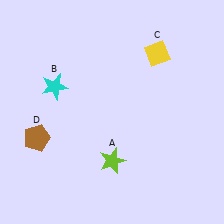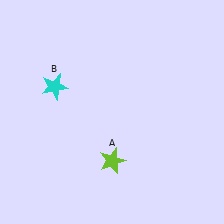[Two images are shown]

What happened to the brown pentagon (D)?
The brown pentagon (D) was removed in Image 2. It was in the bottom-left area of Image 1.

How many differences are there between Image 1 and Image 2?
There are 2 differences between the two images.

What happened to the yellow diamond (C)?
The yellow diamond (C) was removed in Image 2. It was in the top-right area of Image 1.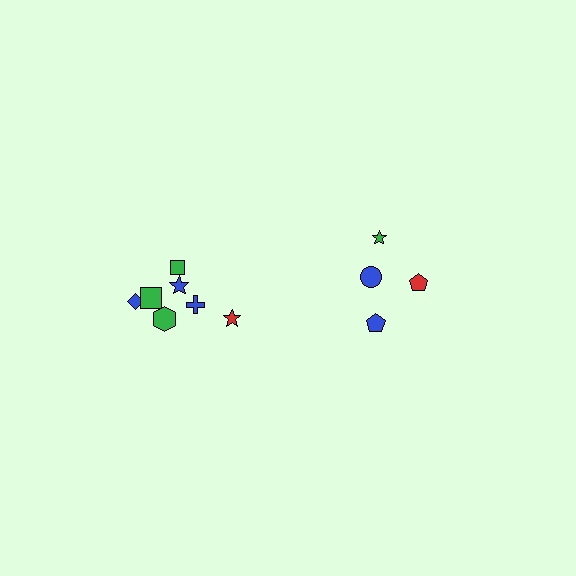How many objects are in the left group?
There are 7 objects.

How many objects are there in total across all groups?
There are 11 objects.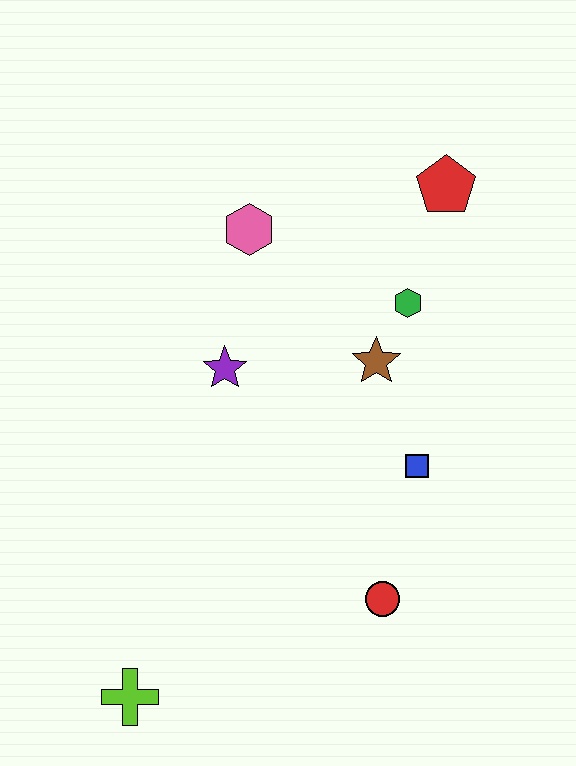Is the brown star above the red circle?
Yes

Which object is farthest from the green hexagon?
The lime cross is farthest from the green hexagon.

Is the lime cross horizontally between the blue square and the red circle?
No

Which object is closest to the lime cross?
The red circle is closest to the lime cross.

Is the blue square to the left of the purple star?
No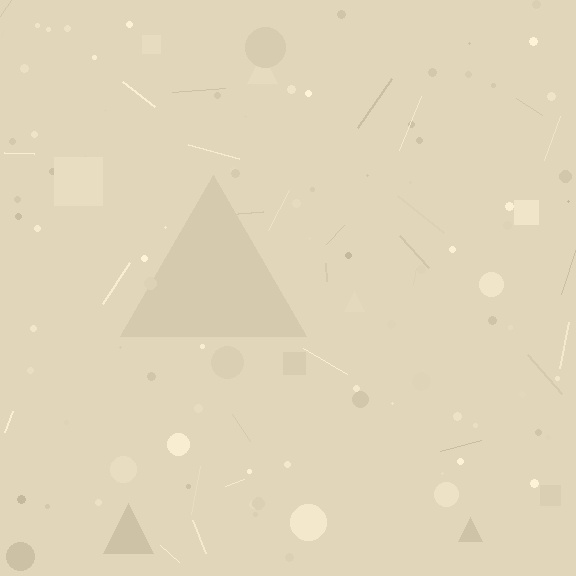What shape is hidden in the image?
A triangle is hidden in the image.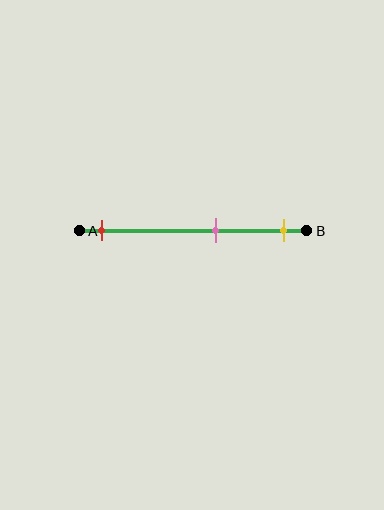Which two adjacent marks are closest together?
The pink and yellow marks are the closest adjacent pair.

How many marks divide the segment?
There are 3 marks dividing the segment.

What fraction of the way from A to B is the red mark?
The red mark is approximately 10% (0.1) of the way from A to B.